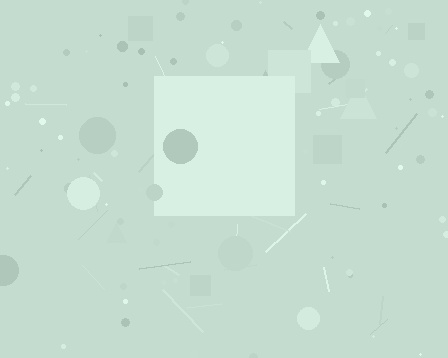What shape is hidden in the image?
A square is hidden in the image.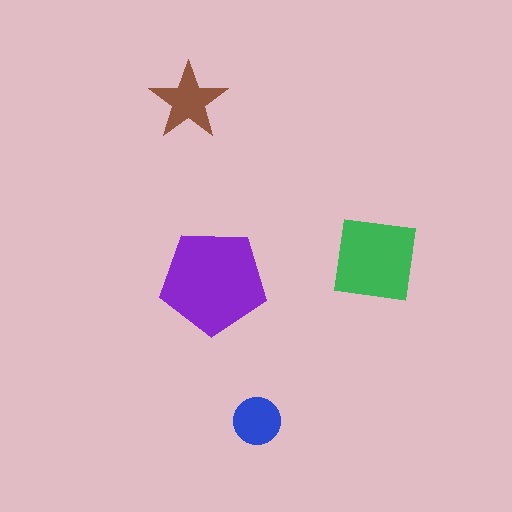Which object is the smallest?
The blue circle.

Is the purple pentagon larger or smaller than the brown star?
Larger.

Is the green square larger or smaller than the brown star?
Larger.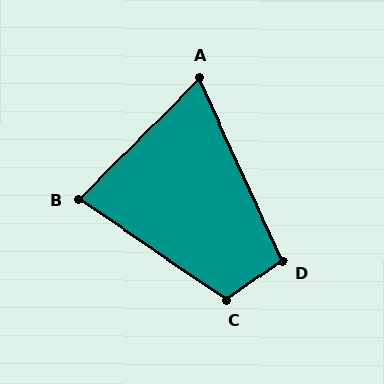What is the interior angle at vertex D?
Approximately 101 degrees (obtuse).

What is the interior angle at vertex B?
Approximately 79 degrees (acute).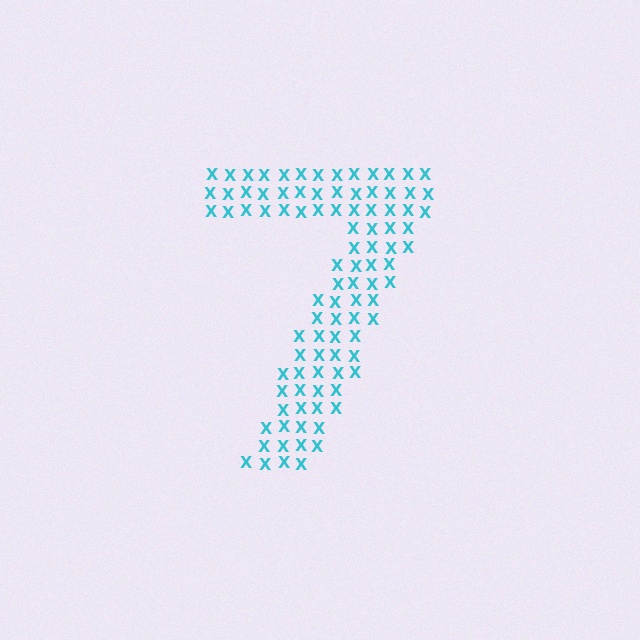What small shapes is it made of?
It is made of small letter X's.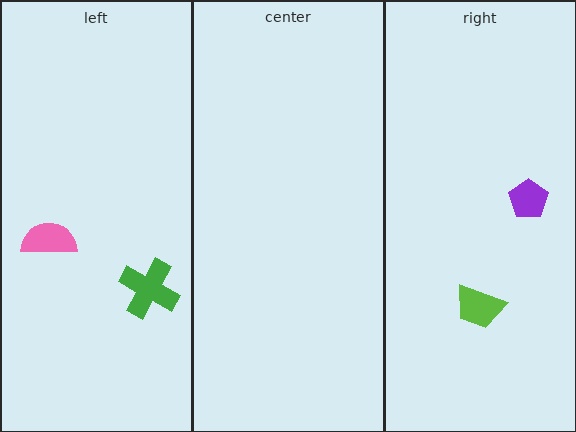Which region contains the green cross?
The left region.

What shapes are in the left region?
The green cross, the pink semicircle.